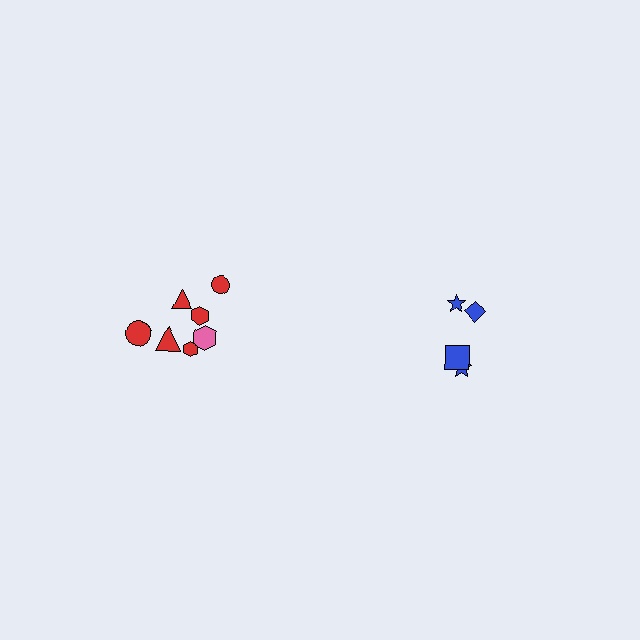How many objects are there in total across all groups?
There are 12 objects.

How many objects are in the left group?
There are 8 objects.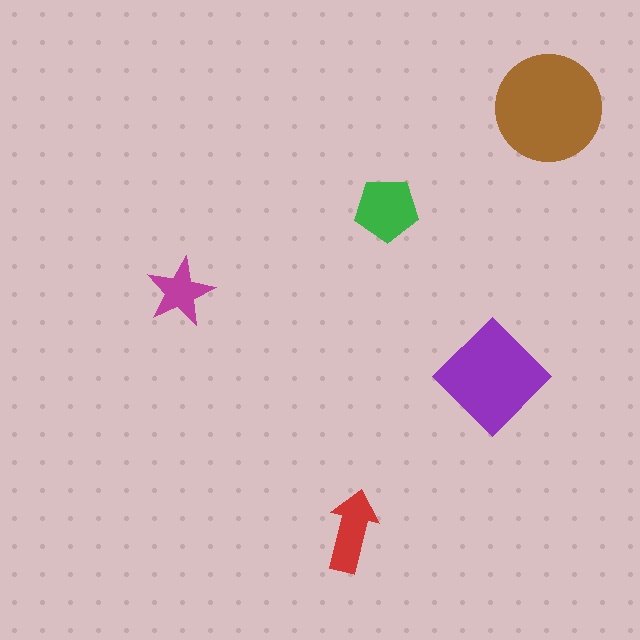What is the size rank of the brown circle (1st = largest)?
1st.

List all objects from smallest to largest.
The magenta star, the red arrow, the green pentagon, the purple diamond, the brown circle.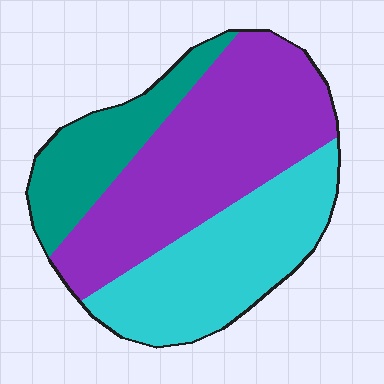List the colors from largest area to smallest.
From largest to smallest: purple, cyan, teal.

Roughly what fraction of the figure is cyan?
Cyan covers 34% of the figure.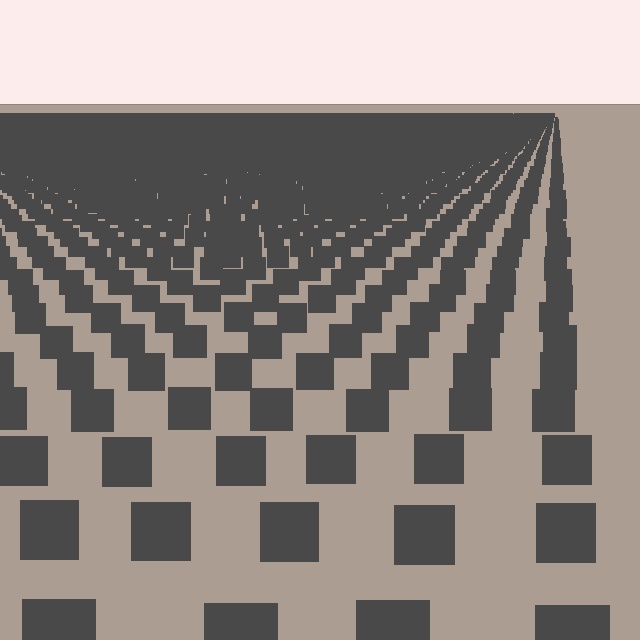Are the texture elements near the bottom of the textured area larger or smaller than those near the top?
Larger. Near the bottom, elements are closer to the viewer and appear at a bigger on-screen size.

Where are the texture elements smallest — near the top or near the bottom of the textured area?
Near the top.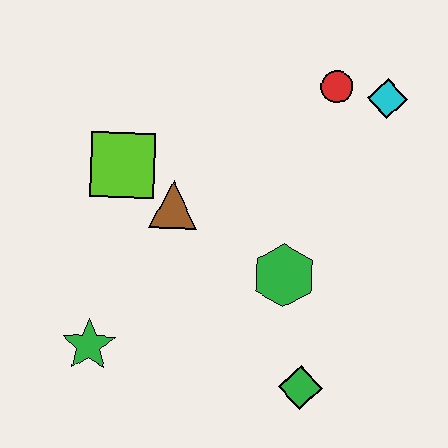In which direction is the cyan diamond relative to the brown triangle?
The cyan diamond is to the right of the brown triangle.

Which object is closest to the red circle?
The cyan diamond is closest to the red circle.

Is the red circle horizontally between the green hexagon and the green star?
No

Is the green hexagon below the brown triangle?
Yes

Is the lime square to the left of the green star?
No